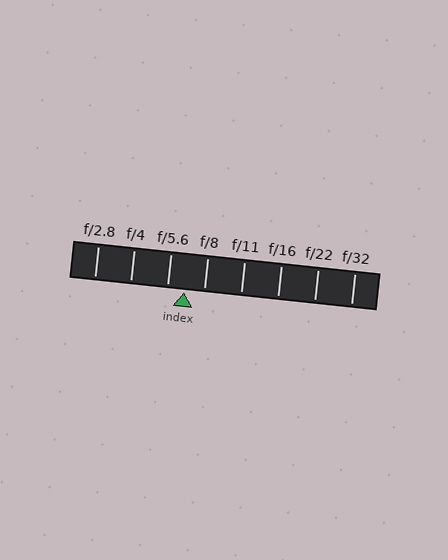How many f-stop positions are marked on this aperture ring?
There are 8 f-stop positions marked.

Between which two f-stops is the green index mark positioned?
The index mark is between f/5.6 and f/8.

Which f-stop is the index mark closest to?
The index mark is closest to f/5.6.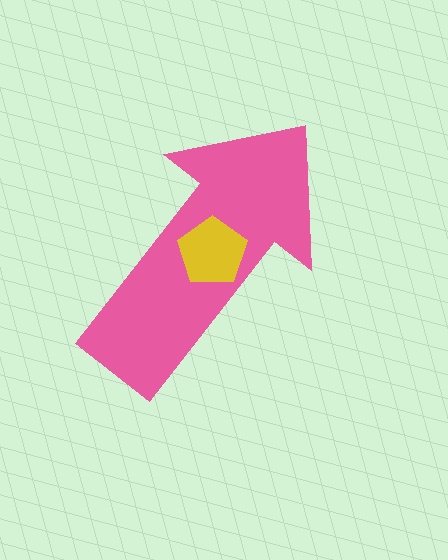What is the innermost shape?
The yellow pentagon.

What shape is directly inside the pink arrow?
The yellow pentagon.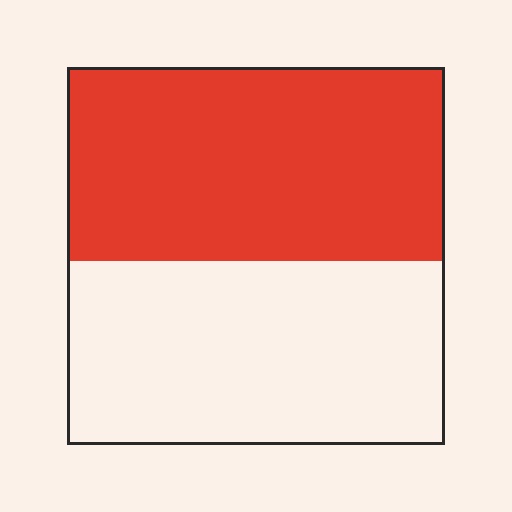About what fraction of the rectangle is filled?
About one half (1/2).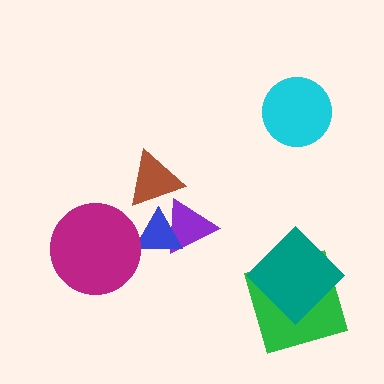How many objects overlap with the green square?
1 object overlaps with the green square.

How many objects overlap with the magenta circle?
1 object overlaps with the magenta circle.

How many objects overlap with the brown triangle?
2 objects overlap with the brown triangle.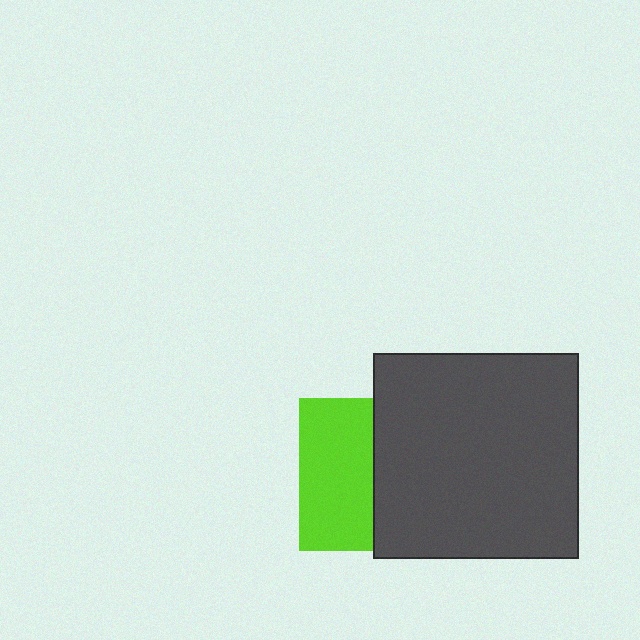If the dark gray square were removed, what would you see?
You would see the complete lime square.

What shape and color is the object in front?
The object in front is a dark gray square.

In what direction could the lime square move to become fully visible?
The lime square could move left. That would shift it out from behind the dark gray square entirely.